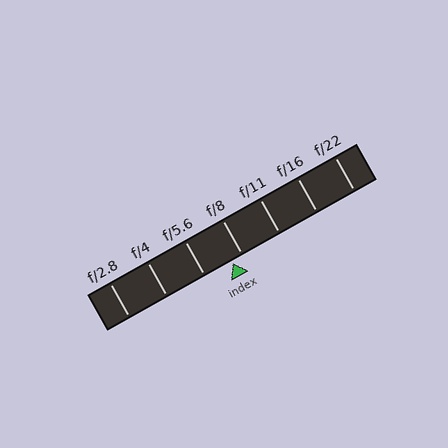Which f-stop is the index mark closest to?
The index mark is closest to f/8.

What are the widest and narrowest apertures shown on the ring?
The widest aperture shown is f/2.8 and the narrowest is f/22.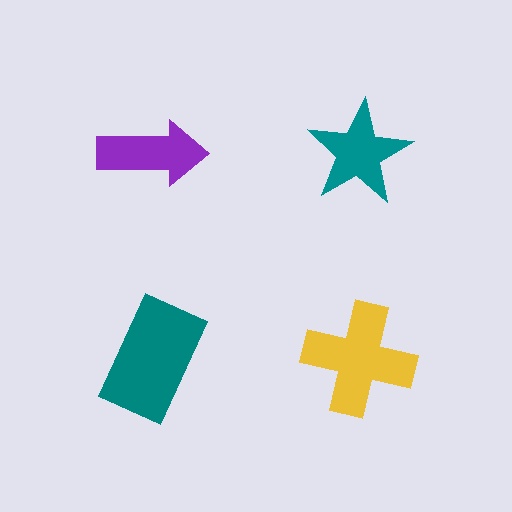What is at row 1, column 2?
A teal star.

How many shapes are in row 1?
2 shapes.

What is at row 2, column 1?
A teal rectangle.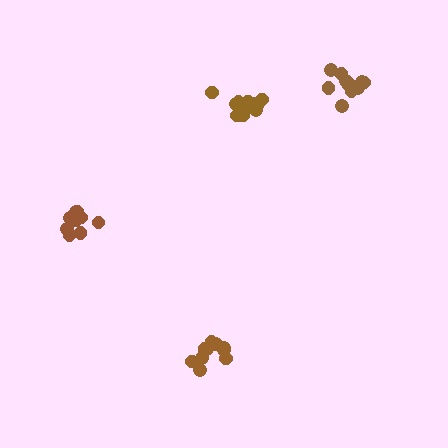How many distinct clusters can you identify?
There are 4 distinct clusters.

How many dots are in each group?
Group 1: 11 dots, Group 2: 12 dots, Group 3: 11 dots, Group 4: 11 dots (45 total).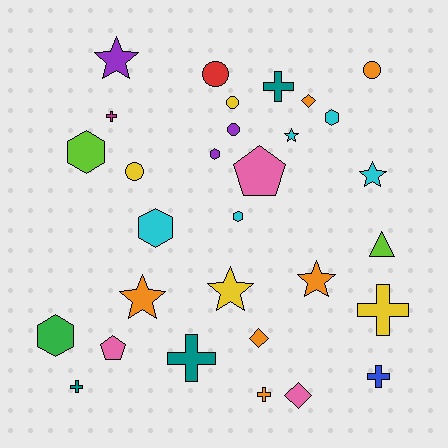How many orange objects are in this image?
There are 6 orange objects.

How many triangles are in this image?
There is 1 triangle.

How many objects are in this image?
There are 30 objects.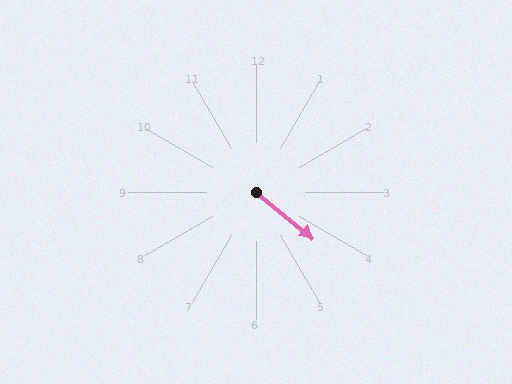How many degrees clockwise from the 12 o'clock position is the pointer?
Approximately 129 degrees.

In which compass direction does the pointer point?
Southeast.